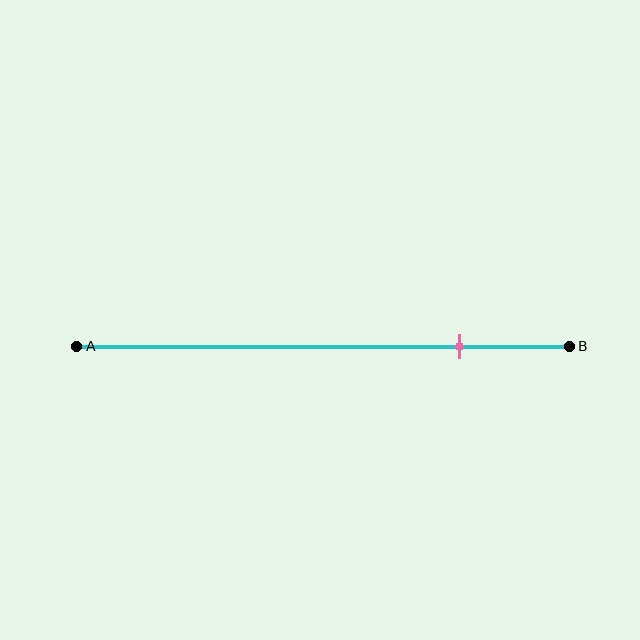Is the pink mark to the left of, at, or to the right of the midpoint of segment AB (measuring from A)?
The pink mark is to the right of the midpoint of segment AB.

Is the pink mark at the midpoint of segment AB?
No, the mark is at about 80% from A, not at the 50% midpoint.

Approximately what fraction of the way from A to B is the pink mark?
The pink mark is approximately 80% of the way from A to B.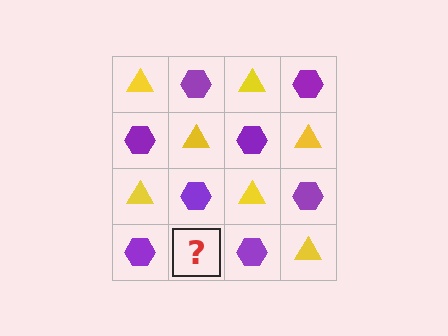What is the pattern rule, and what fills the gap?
The rule is that it alternates yellow triangle and purple hexagon in a checkerboard pattern. The gap should be filled with a yellow triangle.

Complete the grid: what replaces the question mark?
The question mark should be replaced with a yellow triangle.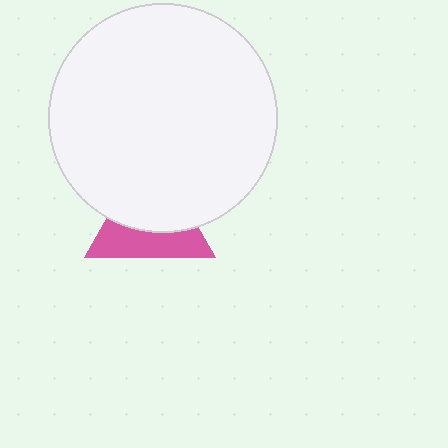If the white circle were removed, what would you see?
You would see the complete pink triangle.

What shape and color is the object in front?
The object in front is a white circle.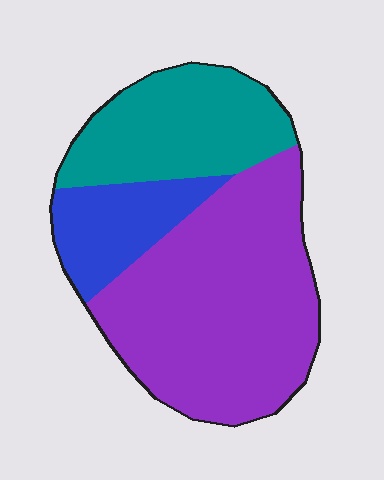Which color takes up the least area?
Blue, at roughly 15%.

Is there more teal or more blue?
Teal.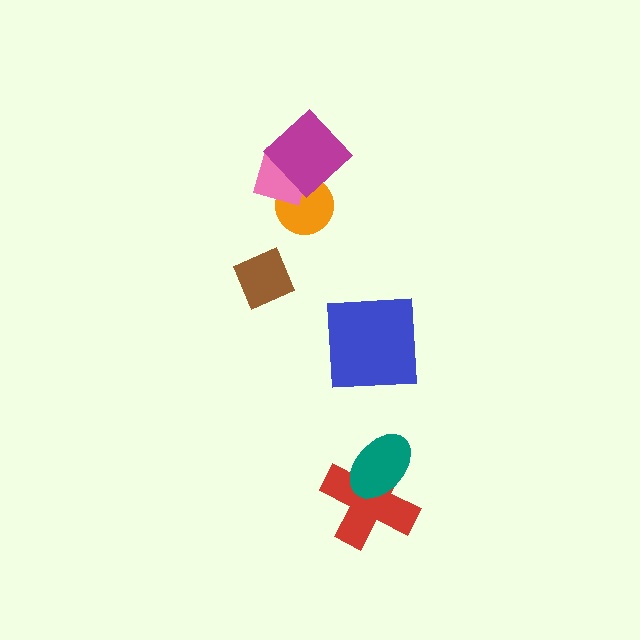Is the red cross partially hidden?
Yes, it is partially covered by another shape.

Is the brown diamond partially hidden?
No, no other shape covers it.